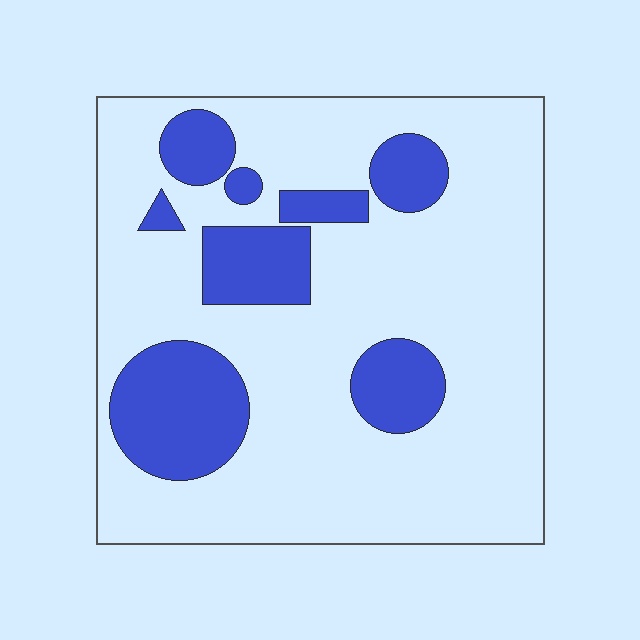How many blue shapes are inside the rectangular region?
8.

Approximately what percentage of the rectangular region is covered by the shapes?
Approximately 25%.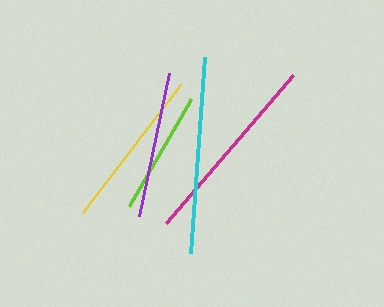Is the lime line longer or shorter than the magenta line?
The magenta line is longer than the lime line.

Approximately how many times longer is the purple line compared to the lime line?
The purple line is approximately 1.2 times the length of the lime line.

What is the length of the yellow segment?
The yellow segment is approximately 161 pixels long.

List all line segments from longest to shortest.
From longest to shortest: cyan, magenta, yellow, purple, lime.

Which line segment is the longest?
The cyan line is the longest at approximately 196 pixels.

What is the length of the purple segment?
The purple segment is approximately 146 pixels long.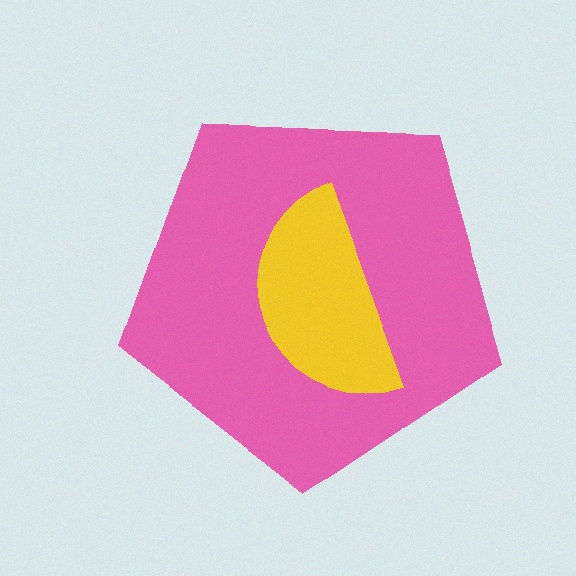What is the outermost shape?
The pink pentagon.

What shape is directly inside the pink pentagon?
The yellow semicircle.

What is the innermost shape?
The yellow semicircle.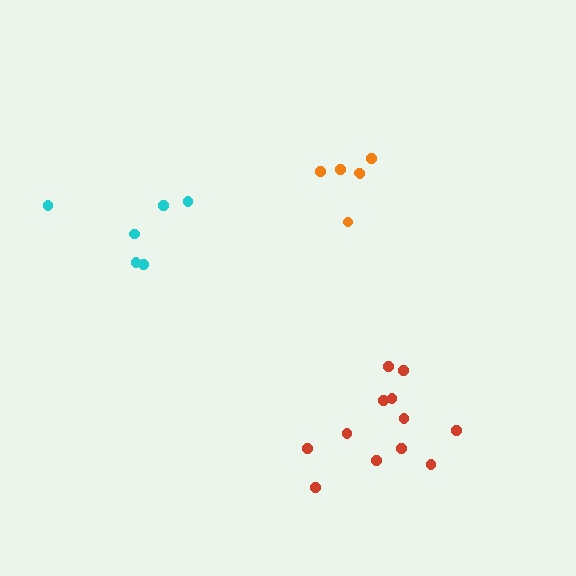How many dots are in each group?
Group 1: 12 dots, Group 2: 6 dots, Group 3: 6 dots (24 total).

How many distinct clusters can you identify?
There are 3 distinct clusters.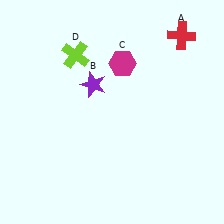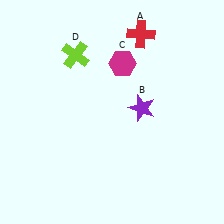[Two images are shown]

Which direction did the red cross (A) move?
The red cross (A) moved left.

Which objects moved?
The objects that moved are: the red cross (A), the purple star (B).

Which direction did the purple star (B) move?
The purple star (B) moved right.